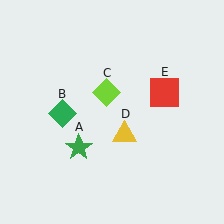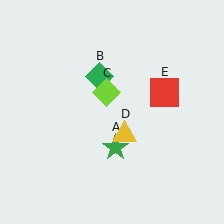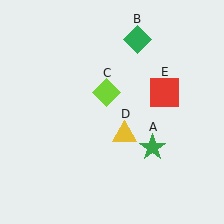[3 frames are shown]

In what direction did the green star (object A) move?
The green star (object A) moved right.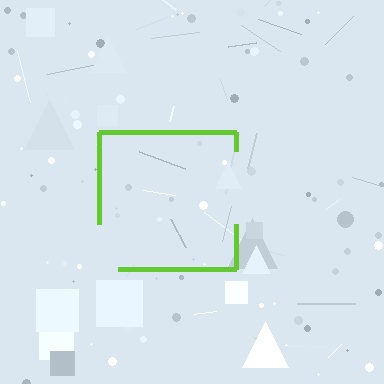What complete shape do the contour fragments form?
The contour fragments form a square.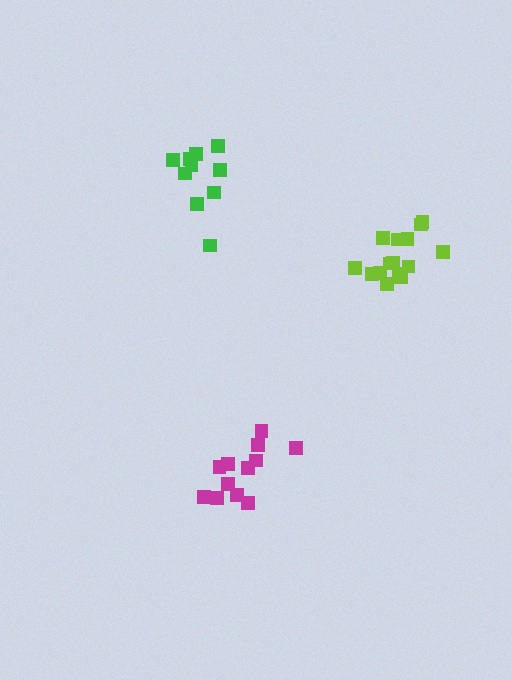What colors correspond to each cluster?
The clusters are colored: green, magenta, lime.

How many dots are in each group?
Group 1: 10 dots, Group 2: 12 dots, Group 3: 15 dots (37 total).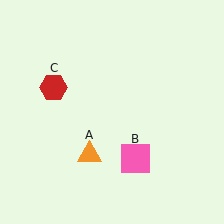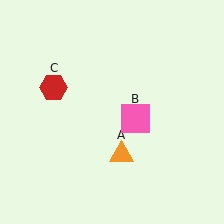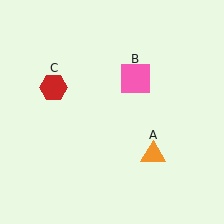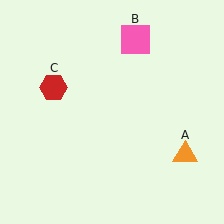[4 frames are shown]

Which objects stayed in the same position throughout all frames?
Red hexagon (object C) remained stationary.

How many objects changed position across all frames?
2 objects changed position: orange triangle (object A), pink square (object B).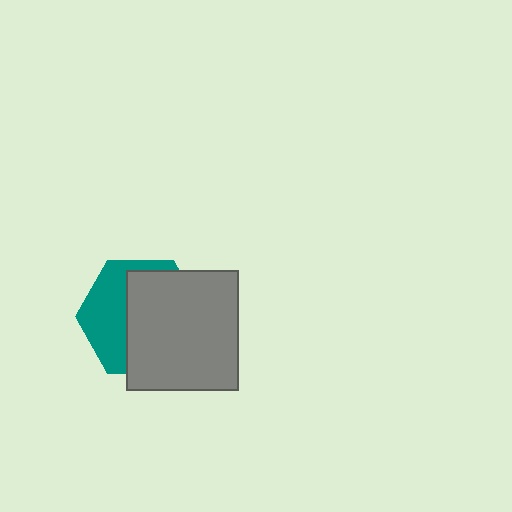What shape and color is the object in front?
The object in front is a gray rectangle.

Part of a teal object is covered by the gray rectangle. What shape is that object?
It is a hexagon.